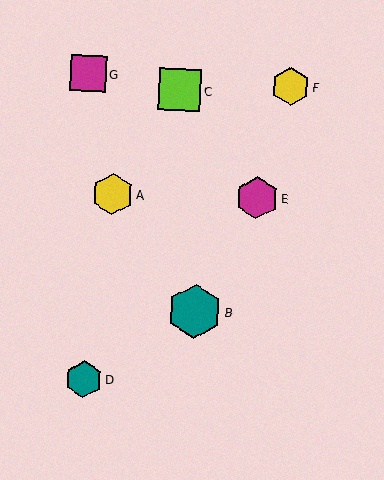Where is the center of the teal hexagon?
The center of the teal hexagon is at (195, 312).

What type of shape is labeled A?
Shape A is a yellow hexagon.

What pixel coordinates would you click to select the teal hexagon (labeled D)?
Click at (84, 379) to select the teal hexagon D.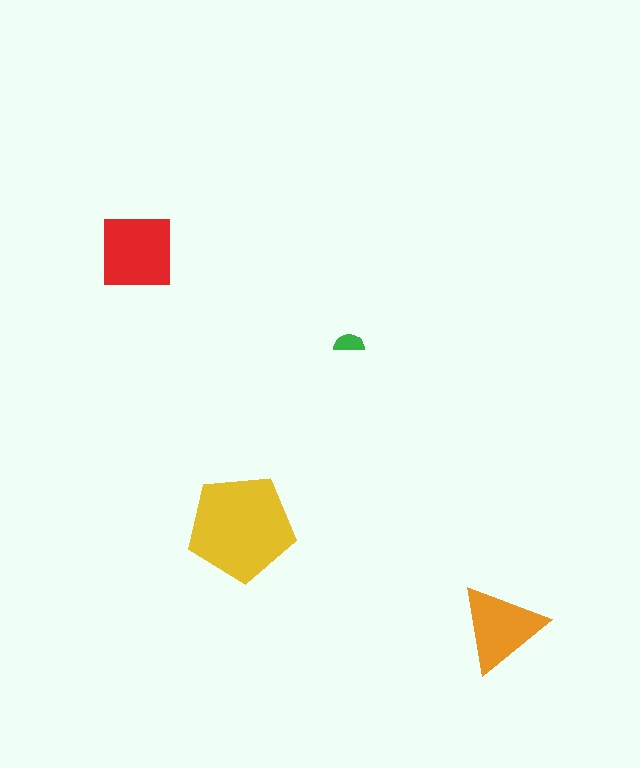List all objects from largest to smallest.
The yellow pentagon, the red square, the orange triangle, the green semicircle.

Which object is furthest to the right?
The orange triangle is rightmost.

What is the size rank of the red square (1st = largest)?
2nd.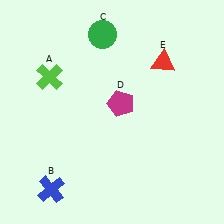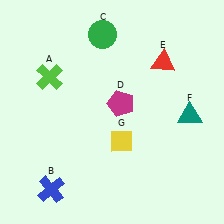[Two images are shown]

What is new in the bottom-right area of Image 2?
A yellow diamond (G) was added in the bottom-right area of Image 2.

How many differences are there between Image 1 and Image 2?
There are 2 differences between the two images.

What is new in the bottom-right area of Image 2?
A teal triangle (F) was added in the bottom-right area of Image 2.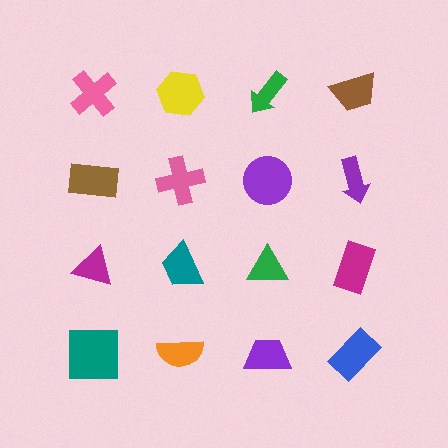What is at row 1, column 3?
A green arrow.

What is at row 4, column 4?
A blue rectangle.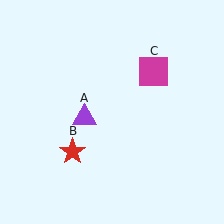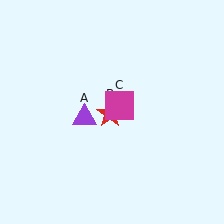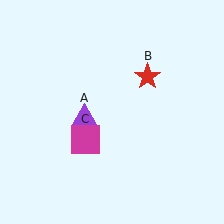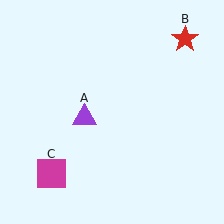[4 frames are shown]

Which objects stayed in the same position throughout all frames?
Purple triangle (object A) remained stationary.